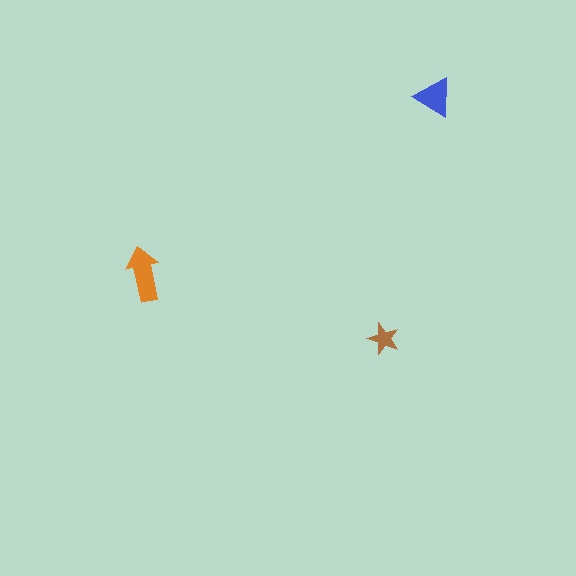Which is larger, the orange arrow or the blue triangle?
The orange arrow.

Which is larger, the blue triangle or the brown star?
The blue triangle.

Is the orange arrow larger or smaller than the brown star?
Larger.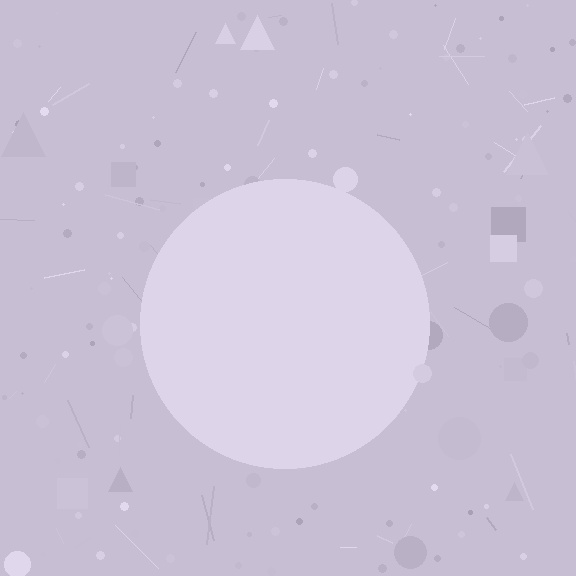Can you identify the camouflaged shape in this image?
The camouflaged shape is a circle.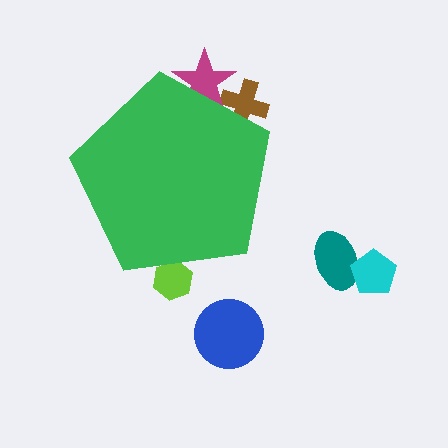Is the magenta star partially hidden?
Yes, the magenta star is partially hidden behind the green pentagon.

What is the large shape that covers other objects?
A green pentagon.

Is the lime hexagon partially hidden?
Yes, the lime hexagon is partially hidden behind the green pentagon.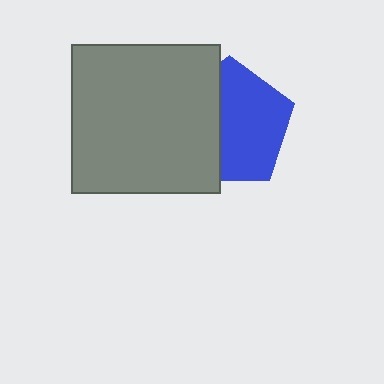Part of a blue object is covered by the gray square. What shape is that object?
It is a pentagon.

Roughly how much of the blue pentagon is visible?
About half of it is visible (roughly 58%).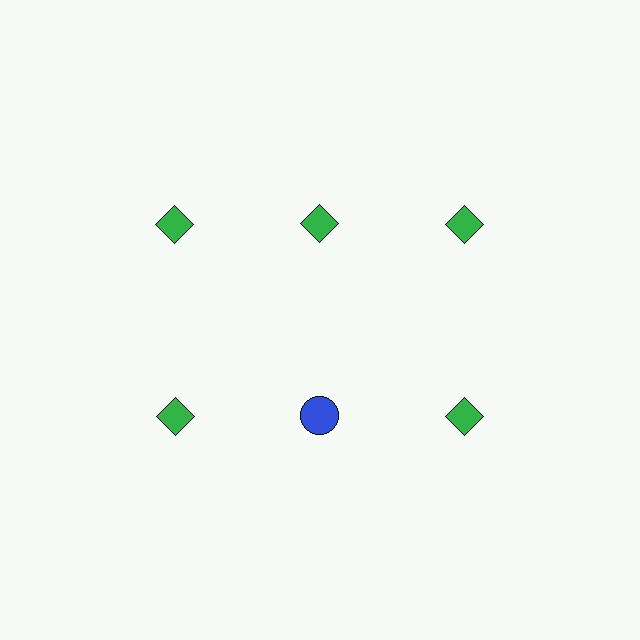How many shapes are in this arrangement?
There are 6 shapes arranged in a grid pattern.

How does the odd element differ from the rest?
It differs in both color (blue instead of green) and shape (circle instead of diamond).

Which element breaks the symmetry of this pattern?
The blue circle in the second row, second from left column breaks the symmetry. All other shapes are green diamonds.